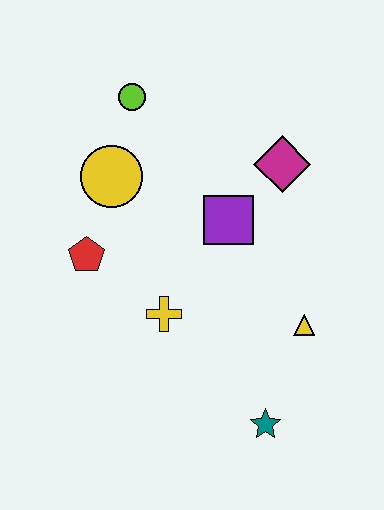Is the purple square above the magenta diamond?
No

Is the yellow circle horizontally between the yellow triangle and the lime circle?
No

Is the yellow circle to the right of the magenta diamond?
No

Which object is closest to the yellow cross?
The red pentagon is closest to the yellow cross.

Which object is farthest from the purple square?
The teal star is farthest from the purple square.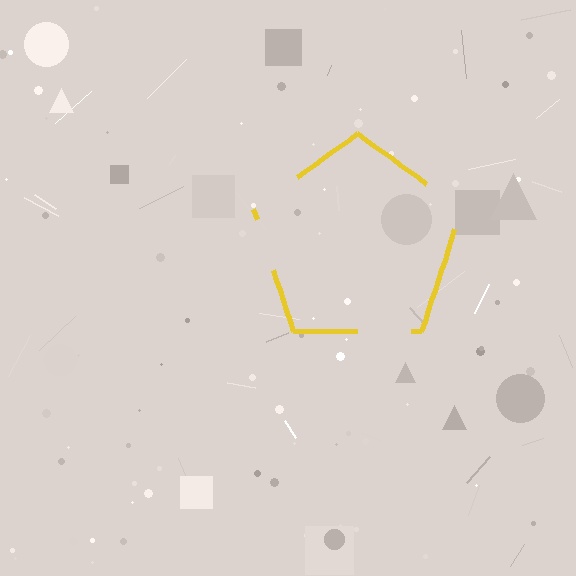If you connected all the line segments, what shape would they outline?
They would outline a pentagon.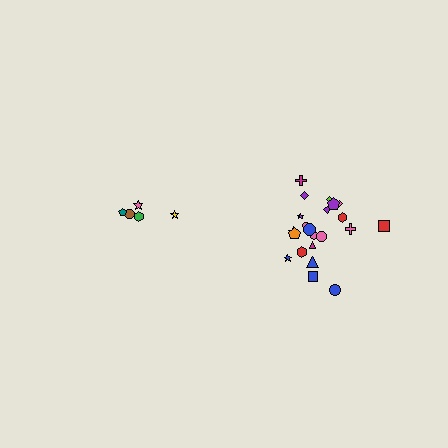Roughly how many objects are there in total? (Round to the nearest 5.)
Roughly 25 objects in total.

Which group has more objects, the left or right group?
The right group.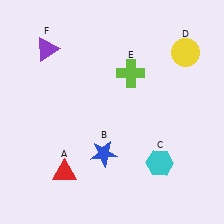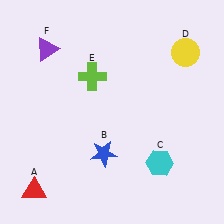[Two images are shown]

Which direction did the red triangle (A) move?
The red triangle (A) moved left.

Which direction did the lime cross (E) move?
The lime cross (E) moved left.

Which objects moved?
The objects that moved are: the red triangle (A), the lime cross (E).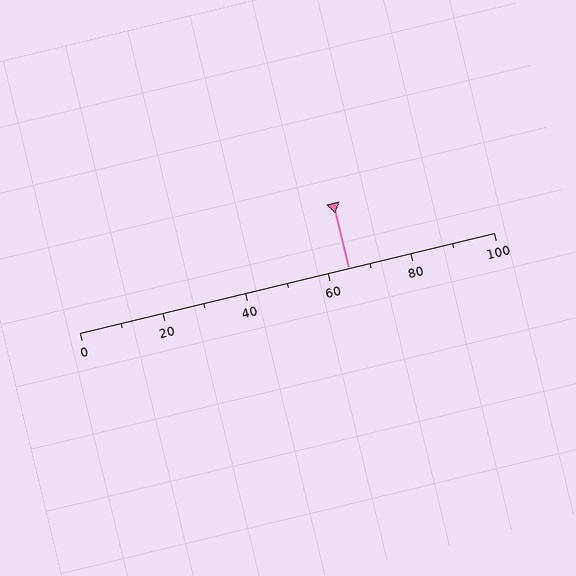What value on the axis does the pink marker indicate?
The marker indicates approximately 65.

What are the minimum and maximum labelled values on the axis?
The axis runs from 0 to 100.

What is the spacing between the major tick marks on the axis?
The major ticks are spaced 20 apart.